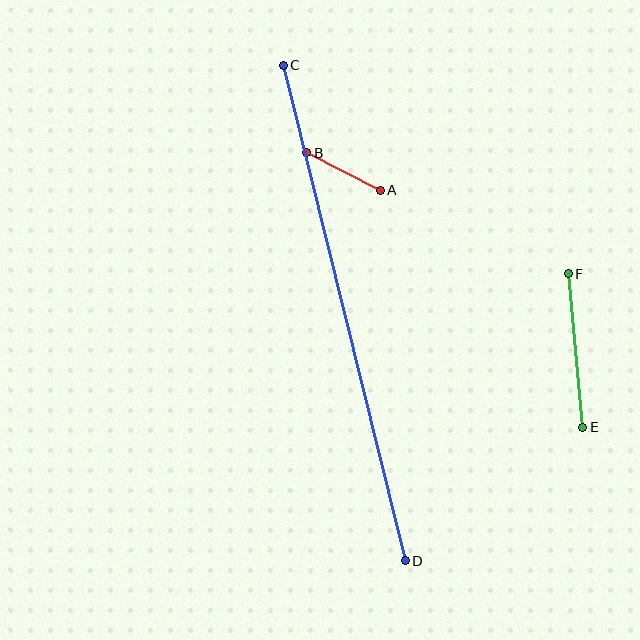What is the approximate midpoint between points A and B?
The midpoint is at approximately (344, 172) pixels.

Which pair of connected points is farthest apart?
Points C and D are farthest apart.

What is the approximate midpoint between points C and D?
The midpoint is at approximately (344, 313) pixels.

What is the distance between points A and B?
The distance is approximately 82 pixels.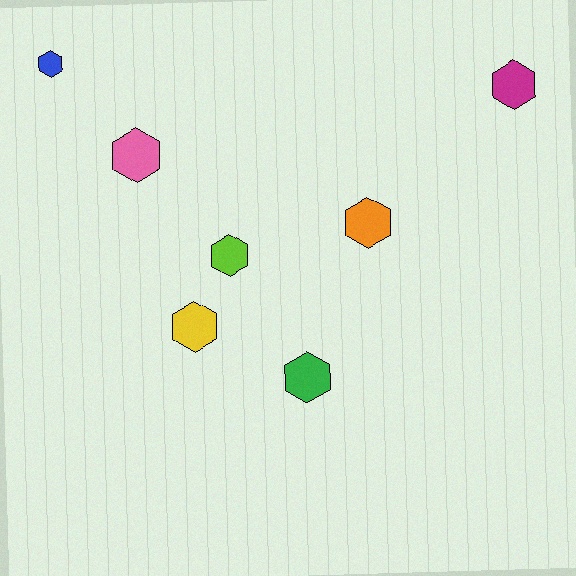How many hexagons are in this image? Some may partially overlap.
There are 7 hexagons.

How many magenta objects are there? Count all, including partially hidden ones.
There is 1 magenta object.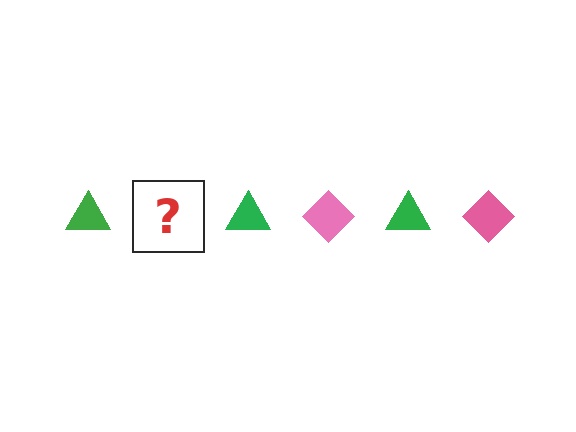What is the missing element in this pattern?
The missing element is a pink diamond.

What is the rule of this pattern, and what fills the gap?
The rule is that the pattern alternates between green triangle and pink diamond. The gap should be filled with a pink diamond.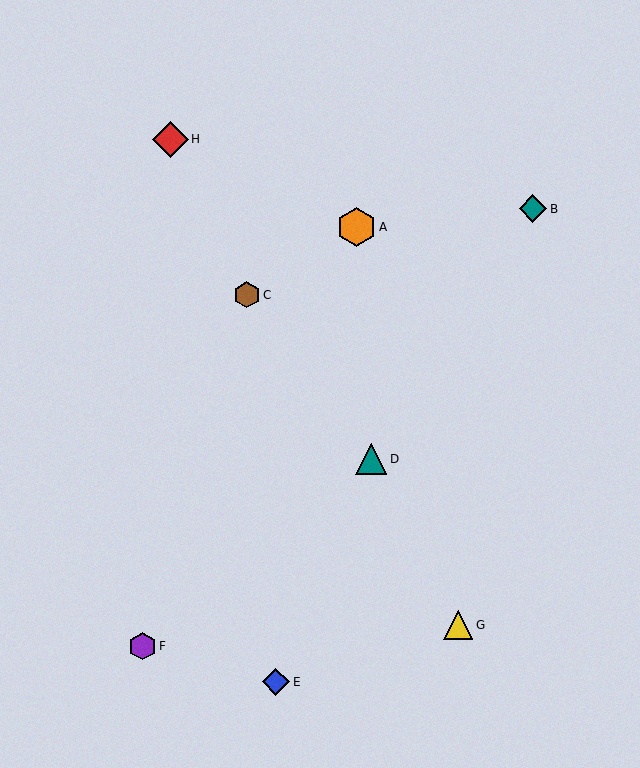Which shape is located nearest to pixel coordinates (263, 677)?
The blue diamond (labeled E) at (276, 682) is nearest to that location.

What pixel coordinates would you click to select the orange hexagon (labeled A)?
Click at (356, 227) to select the orange hexagon A.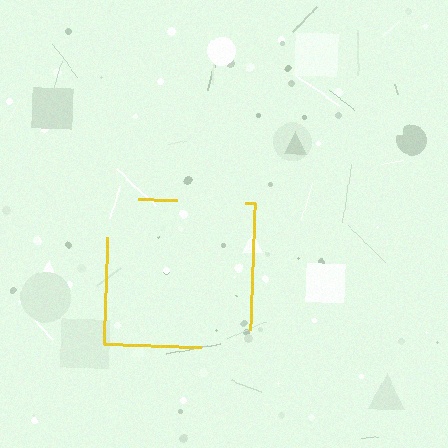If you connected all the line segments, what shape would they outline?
They would outline a square.